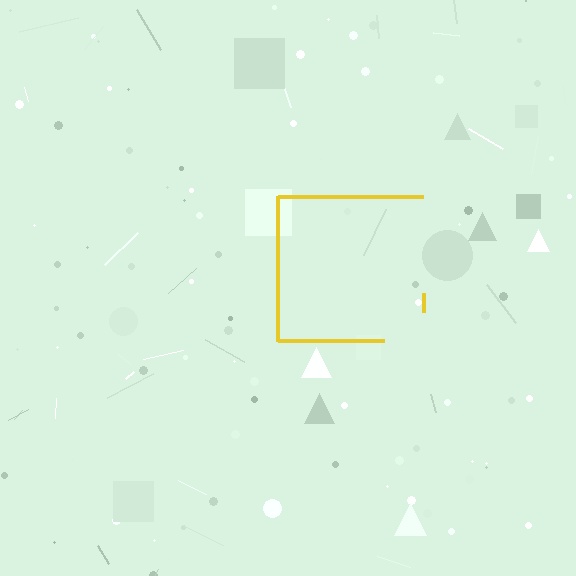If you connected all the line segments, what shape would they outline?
They would outline a square.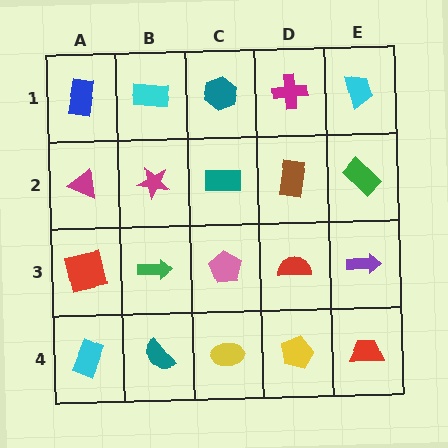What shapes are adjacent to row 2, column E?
A cyan trapezoid (row 1, column E), a purple arrow (row 3, column E), a brown rectangle (row 2, column D).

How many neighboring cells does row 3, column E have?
3.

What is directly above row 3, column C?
A teal rectangle.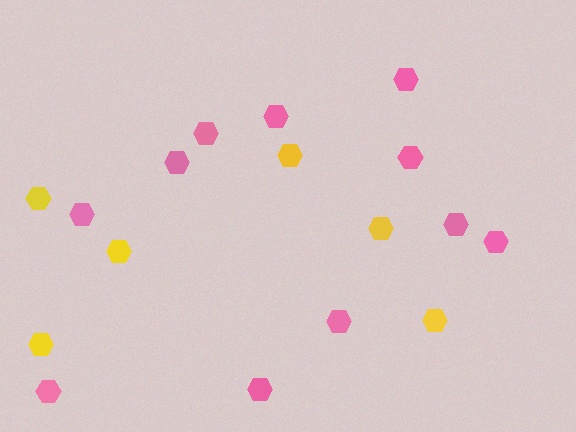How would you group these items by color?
There are 2 groups: one group of yellow hexagons (6) and one group of pink hexagons (11).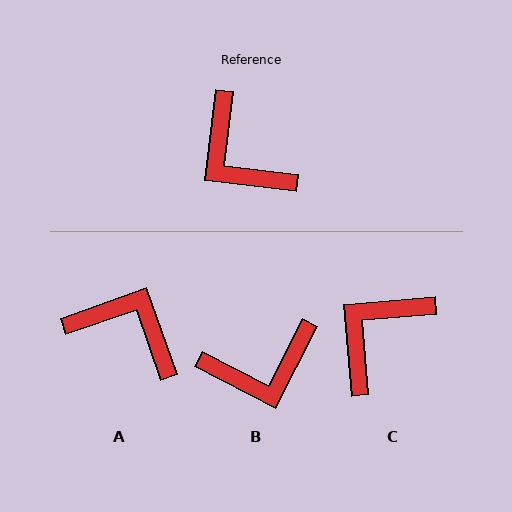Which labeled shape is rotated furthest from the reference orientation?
A, about 154 degrees away.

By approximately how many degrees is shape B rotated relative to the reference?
Approximately 70 degrees counter-clockwise.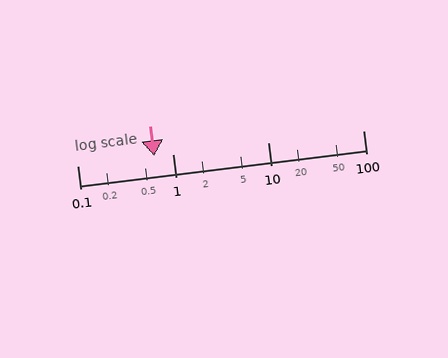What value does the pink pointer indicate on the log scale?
The pointer indicates approximately 0.64.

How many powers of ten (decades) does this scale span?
The scale spans 3 decades, from 0.1 to 100.